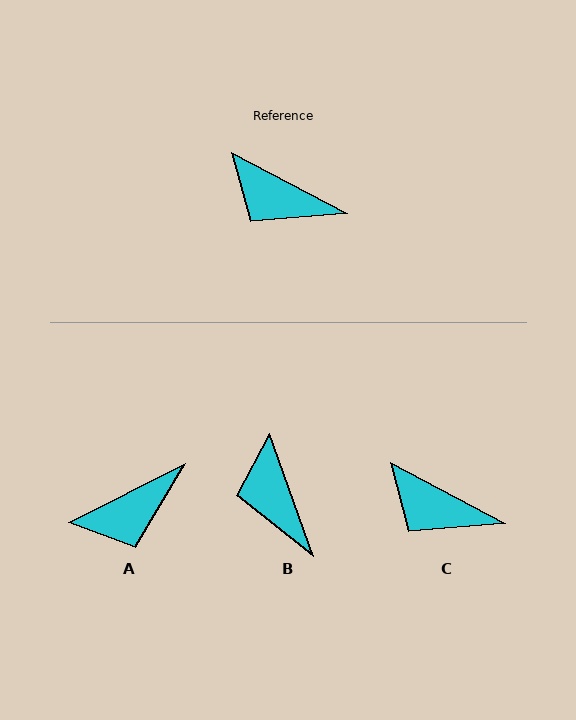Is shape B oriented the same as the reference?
No, it is off by about 43 degrees.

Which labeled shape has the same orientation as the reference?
C.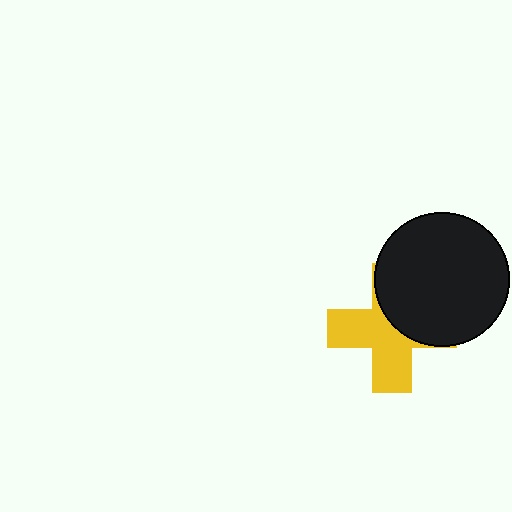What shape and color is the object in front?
The object in front is a black circle.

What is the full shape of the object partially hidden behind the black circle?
The partially hidden object is a yellow cross.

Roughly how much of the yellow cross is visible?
About half of it is visible (roughly 55%).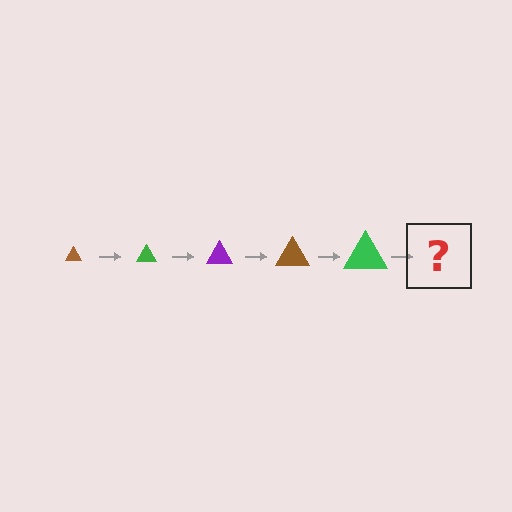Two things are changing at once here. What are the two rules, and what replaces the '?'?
The two rules are that the triangle grows larger each step and the color cycles through brown, green, and purple. The '?' should be a purple triangle, larger than the previous one.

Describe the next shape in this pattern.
It should be a purple triangle, larger than the previous one.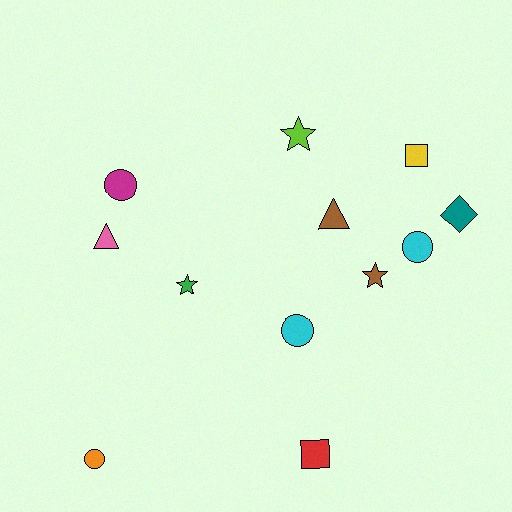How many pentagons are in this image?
There are no pentagons.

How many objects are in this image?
There are 12 objects.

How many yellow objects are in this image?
There is 1 yellow object.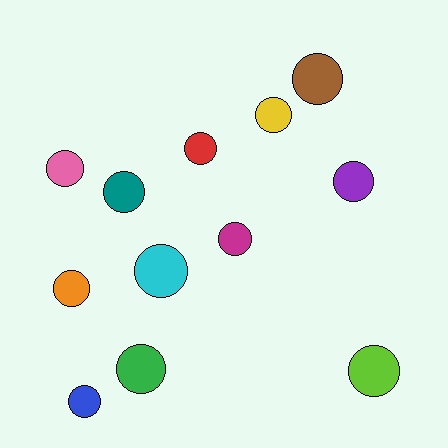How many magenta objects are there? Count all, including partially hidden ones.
There is 1 magenta object.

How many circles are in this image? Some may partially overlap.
There are 12 circles.